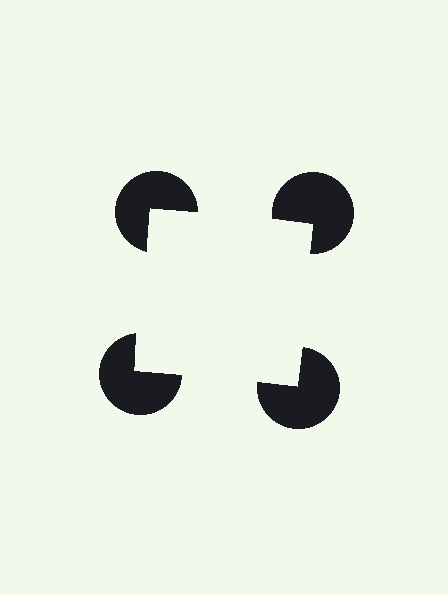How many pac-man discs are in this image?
There are 4 — one at each vertex of the illusory square.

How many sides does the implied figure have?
4 sides.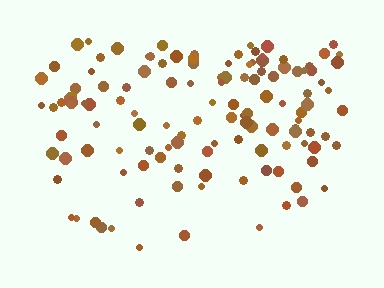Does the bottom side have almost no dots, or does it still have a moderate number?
Still a moderate number, just noticeably fewer than the top.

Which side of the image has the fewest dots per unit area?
The bottom.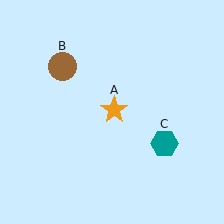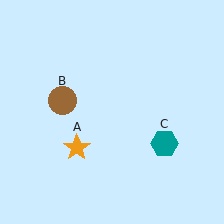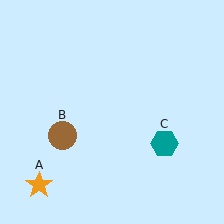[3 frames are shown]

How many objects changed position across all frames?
2 objects changed position: orange star (object A), brown circle (object B).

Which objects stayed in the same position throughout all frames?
Teal hexagon (object C) remained stationary.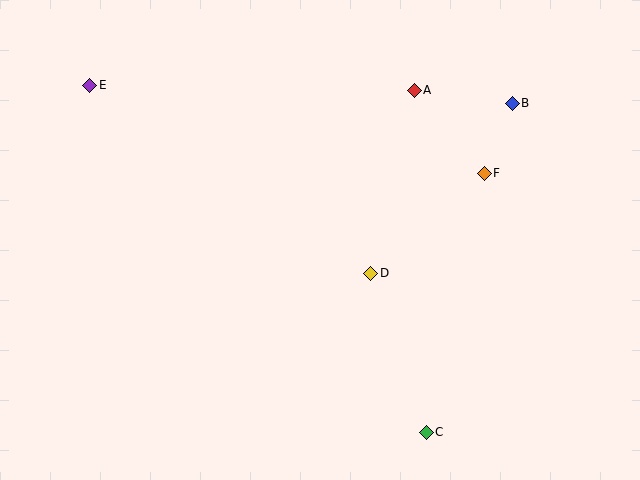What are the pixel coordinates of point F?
Point F is at (484, 173).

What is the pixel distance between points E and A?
The distance between E and A is 325 pixels.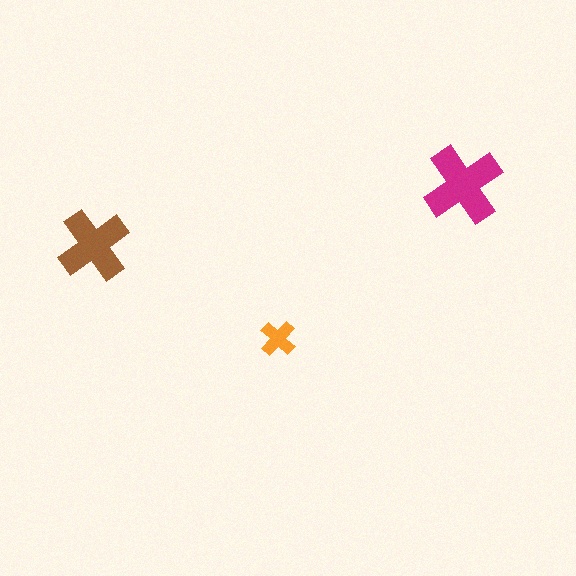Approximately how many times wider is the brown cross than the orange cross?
About 2 times wider.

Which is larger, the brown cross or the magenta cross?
The magenta one.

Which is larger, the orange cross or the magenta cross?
The magenta one.